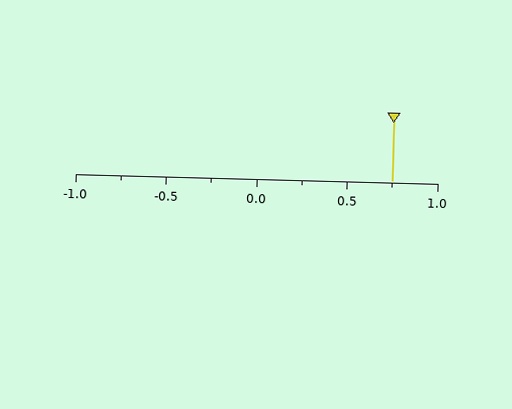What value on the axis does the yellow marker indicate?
The marker indicates approximately 0.75.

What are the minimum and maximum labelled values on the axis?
The axis runs from -1.0 to 1.0.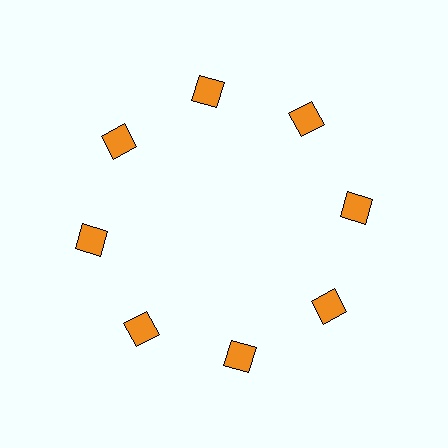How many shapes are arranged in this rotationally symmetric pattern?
There are 8 shapes, arranged in 8 groups of 1.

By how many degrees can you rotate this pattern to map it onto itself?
The pattern maps onto itself every 45 degrees of rotation.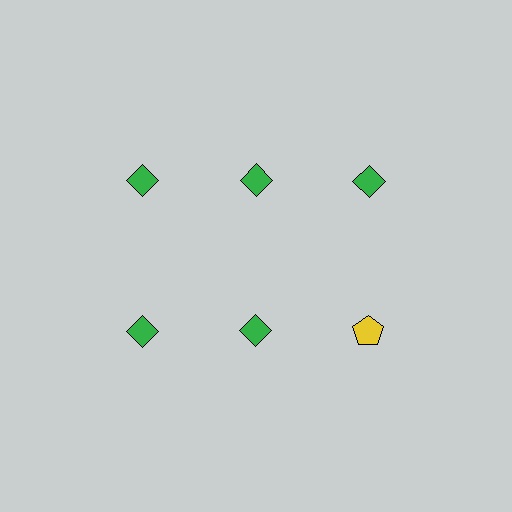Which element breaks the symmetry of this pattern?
The yellow pentagon in the second row, center column breaks the symmetry. All other shapes are green diamonds.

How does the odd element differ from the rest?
It differs in both color (yellow instead of green) and shape (pentagon instead of diamond).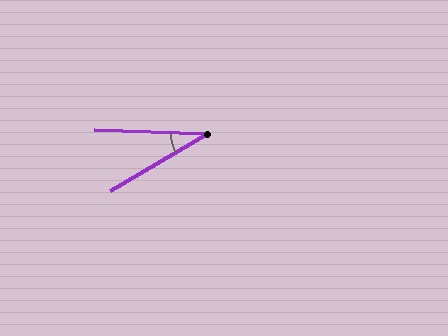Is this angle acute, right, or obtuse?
It is acute.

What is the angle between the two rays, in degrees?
Approximately 33 degrees.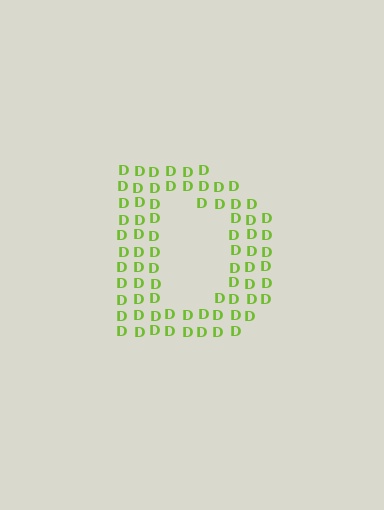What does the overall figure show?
The overall figure shows the letter D.